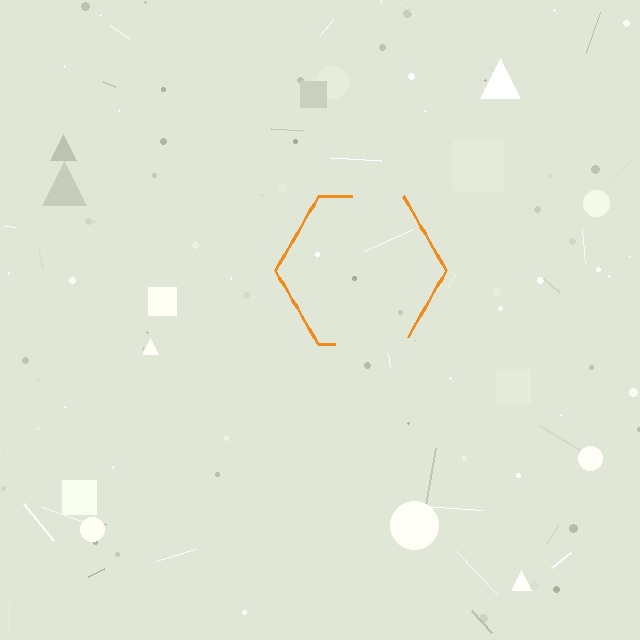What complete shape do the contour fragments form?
The contour fragments form a hexagon.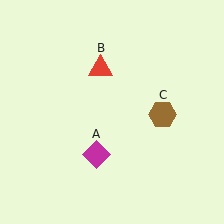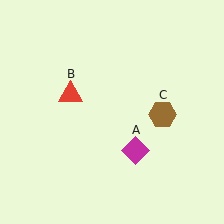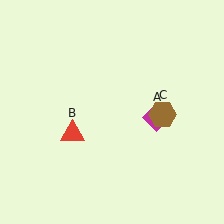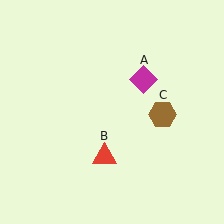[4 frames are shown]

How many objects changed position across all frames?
2 objects changed position: magenta diamond (object A), red triangle (object B).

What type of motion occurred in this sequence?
The magenta diamond (object A), red triangle (object B) rotated counterclockwise around the center of the scene.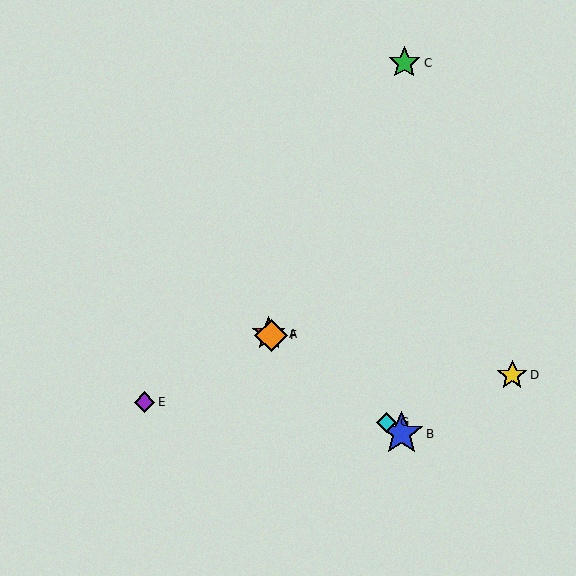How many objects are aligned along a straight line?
4 objects (A, B, F, G) are aligned along a straight line.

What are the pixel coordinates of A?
Object A is at (269, 334).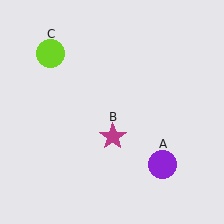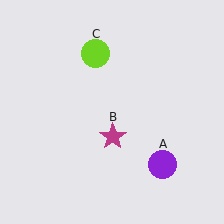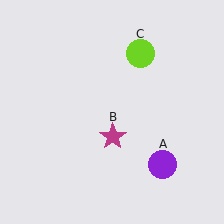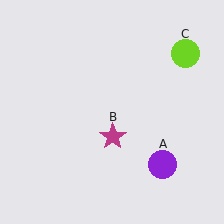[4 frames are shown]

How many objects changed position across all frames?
1 object changed position: lime circle (object C).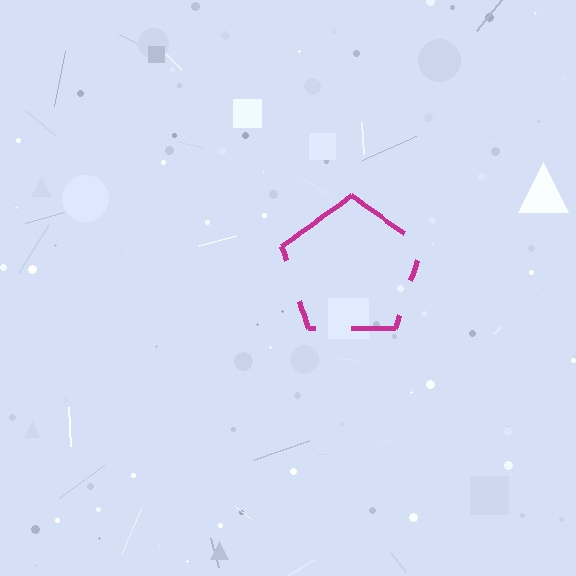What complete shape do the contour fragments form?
The contour fragments form a pentagon.